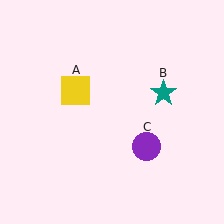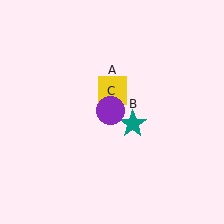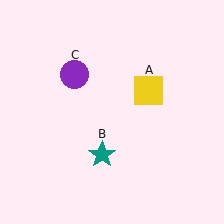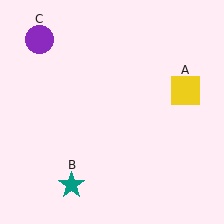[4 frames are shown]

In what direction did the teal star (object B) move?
The teal star (object B) moved down and to the left.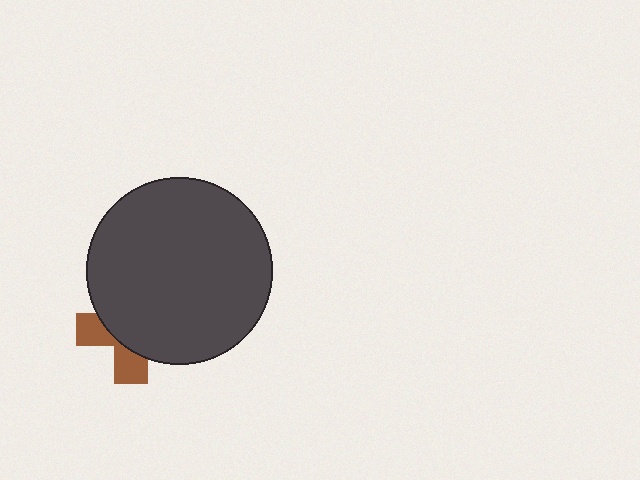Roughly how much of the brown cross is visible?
A small part of it is visible (roughly 35%).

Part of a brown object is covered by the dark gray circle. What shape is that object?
It is a cross.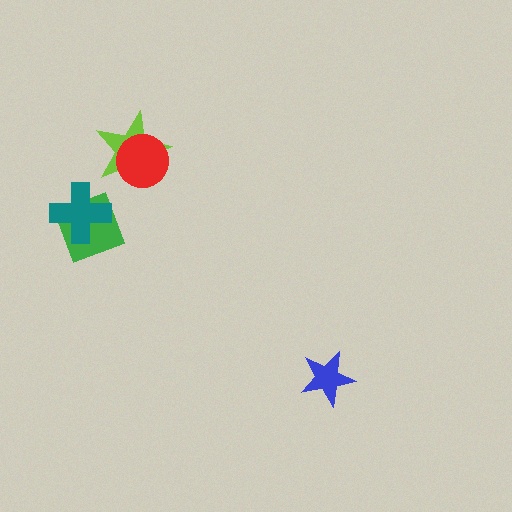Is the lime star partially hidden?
Yes, it is partially covered by another shape.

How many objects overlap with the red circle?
1 object overlaps with the red circle.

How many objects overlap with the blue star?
0 objects overlap with the blue star.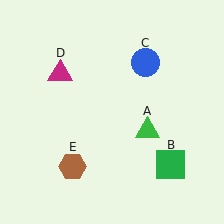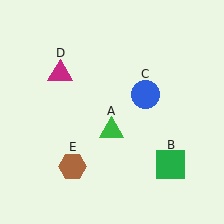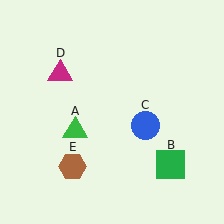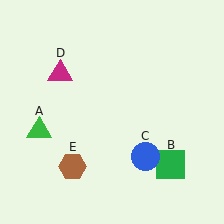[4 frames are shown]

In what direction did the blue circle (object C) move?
The blue circle (object C) moved down.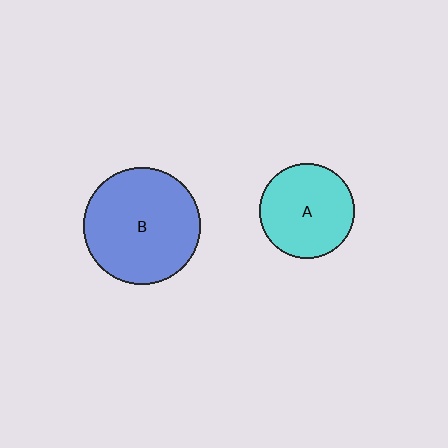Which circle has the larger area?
Circle B (blue).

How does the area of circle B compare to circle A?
Approximately 1.5 times.